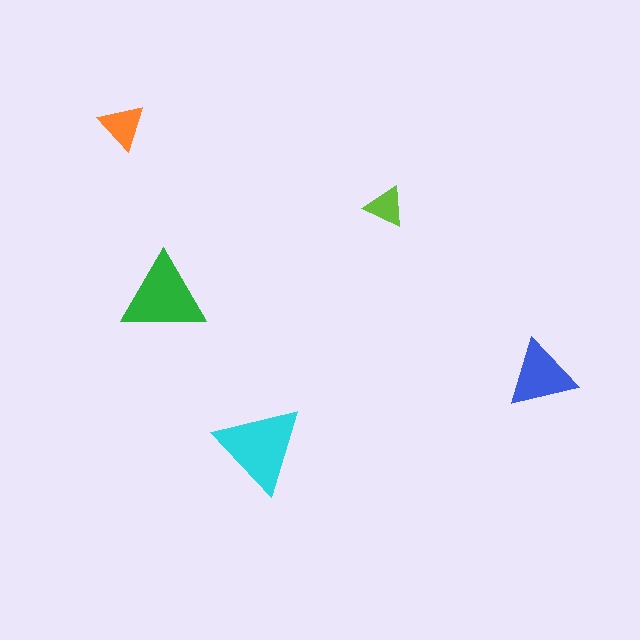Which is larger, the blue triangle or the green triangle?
The green one.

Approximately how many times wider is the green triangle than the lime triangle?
About 2 times wider.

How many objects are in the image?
There are 5 objects in the image.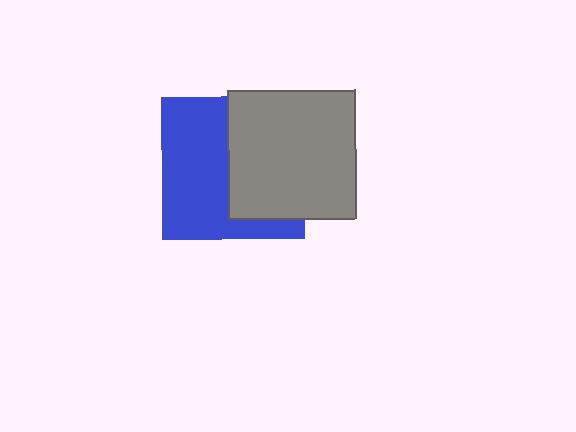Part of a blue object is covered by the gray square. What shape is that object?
It is a square.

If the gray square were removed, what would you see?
You would see the complete blue square.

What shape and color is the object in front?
The object in front is a gray square.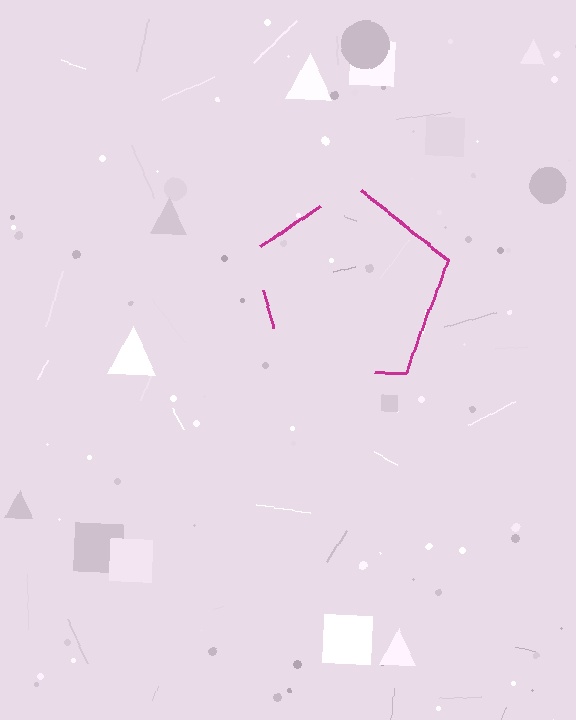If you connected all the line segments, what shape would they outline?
They would outline a pentagon.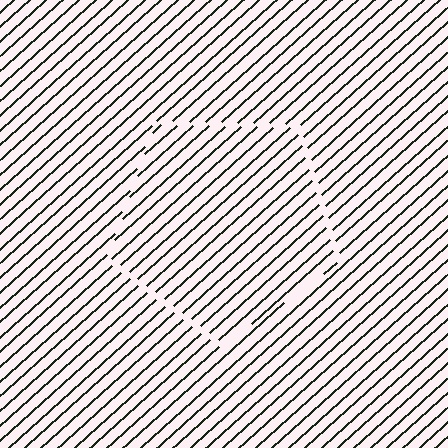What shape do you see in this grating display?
An illusory pentagon. The interior of the shape contains the same grating, shifted by half a period — the contour is defined by the phase discontinuity where line-ends from the inner and outer gratings abut.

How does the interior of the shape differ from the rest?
The interior of the shape contains the same grating, shifted by half a period — the contour is defined by the phase discontinuity where line-ends from the inner and outer gratings abut.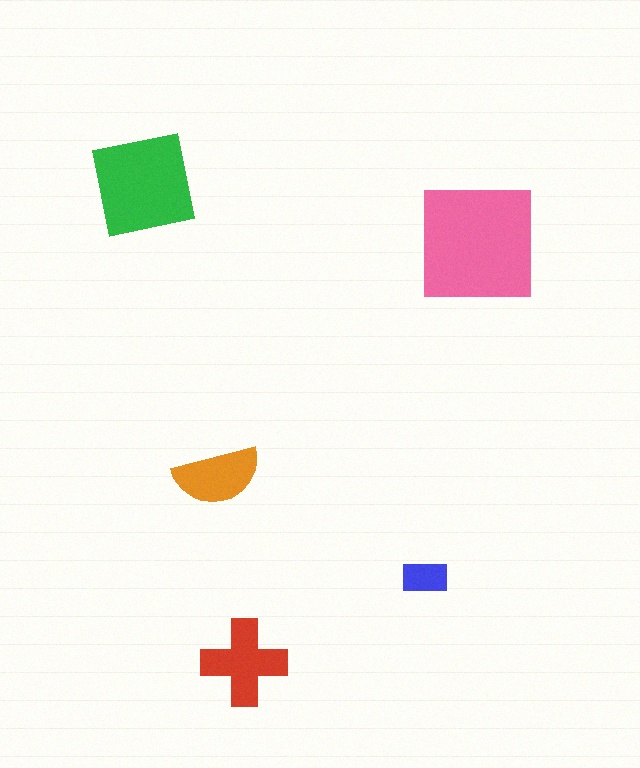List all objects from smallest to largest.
The blue rectangle, the orange semicircle, the red cross, the green square, the pink square.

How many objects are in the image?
There are 5 objects in the image.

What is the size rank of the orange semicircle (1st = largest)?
4th.